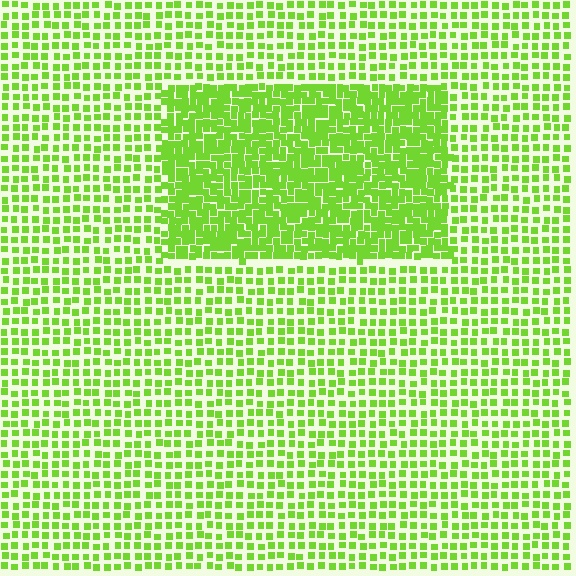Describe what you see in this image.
The image contains small lime elements arranged at two different densities. A rectangle-shaped region is visible where the elements are more densely packed than the surrounding area.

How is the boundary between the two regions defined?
The boundary is defined by a change in element density (approximately 2.1x ratio). All elements are the same color, size, and shape.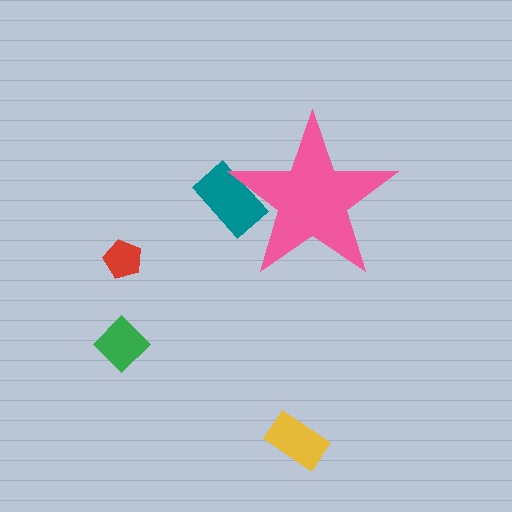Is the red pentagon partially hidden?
No, the red pentagon is fully visible.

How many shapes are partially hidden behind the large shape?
1 shape is partially hidden.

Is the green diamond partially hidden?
No, the green diamond is fully visible.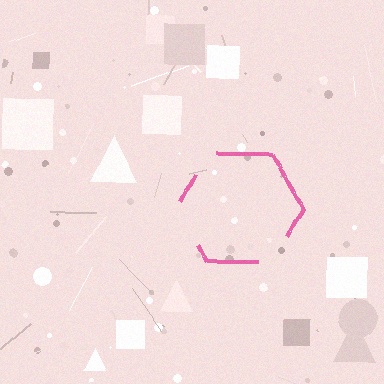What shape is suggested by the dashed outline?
The dashed outline suggests a hexagon.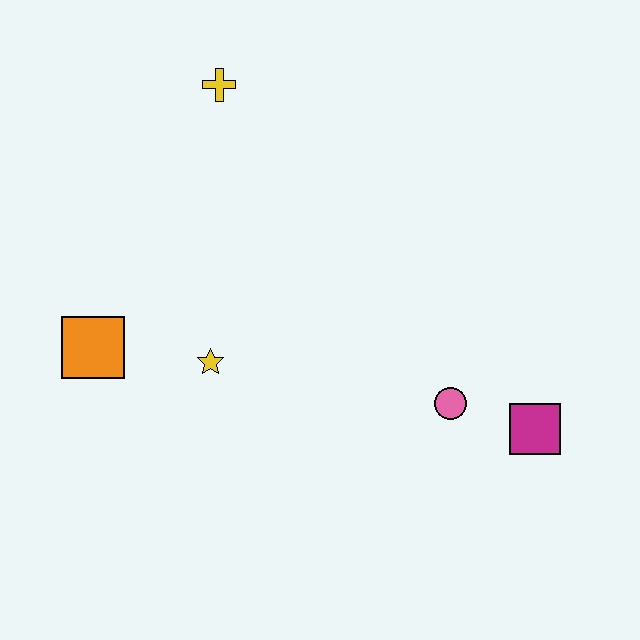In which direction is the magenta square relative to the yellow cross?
The magenta square is below the yellow cross.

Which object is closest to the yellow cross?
The yellow star is closest to the yellow cross.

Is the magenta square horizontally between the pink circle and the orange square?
No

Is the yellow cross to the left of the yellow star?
No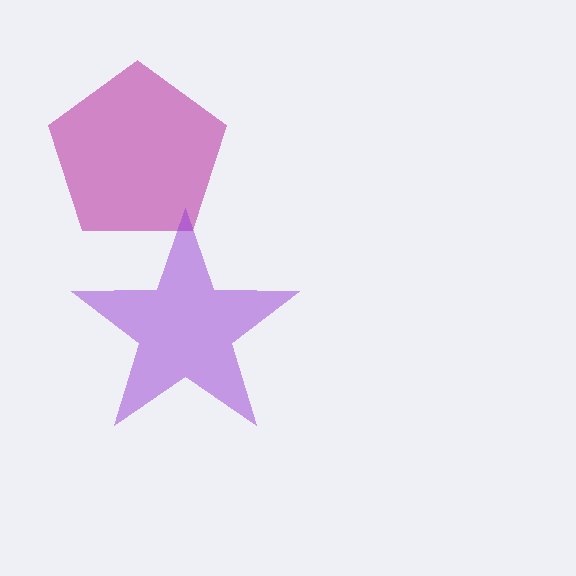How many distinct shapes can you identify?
There are 2 distinct shapes: a magenta pentagon, a purple star.